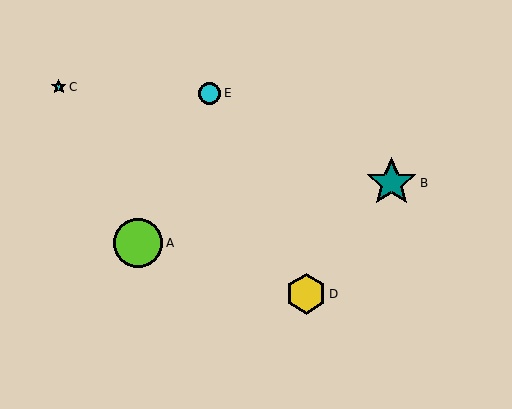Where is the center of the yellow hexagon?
The center of the yellow hexagon is at (306, 294).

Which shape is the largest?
The teal star (labeled B) is the largest.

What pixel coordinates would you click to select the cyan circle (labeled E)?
Click at (209, 93) to select the cyan circle E.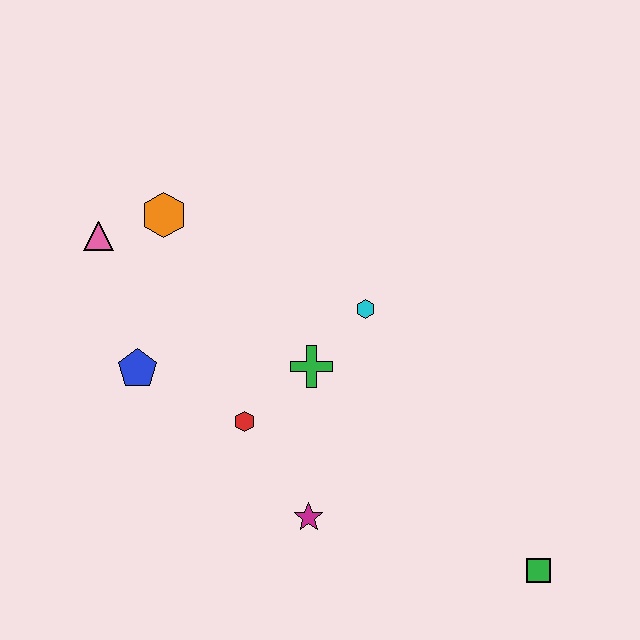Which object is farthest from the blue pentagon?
The green square is farthest from the blue pentagon.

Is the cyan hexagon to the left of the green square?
Yes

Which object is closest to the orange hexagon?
The pink triangle is closest to the orange hexagon.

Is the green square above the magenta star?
No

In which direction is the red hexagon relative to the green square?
The red hexagon is to the left of the green square.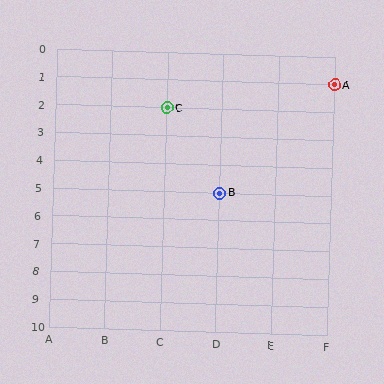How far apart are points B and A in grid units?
Points B and A are 2 columns and 4 rows apart (about 4.5 grid units diagonally).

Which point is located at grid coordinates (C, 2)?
Point C is at (C, 2).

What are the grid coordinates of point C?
Point C is at grid coordinates (C, 2).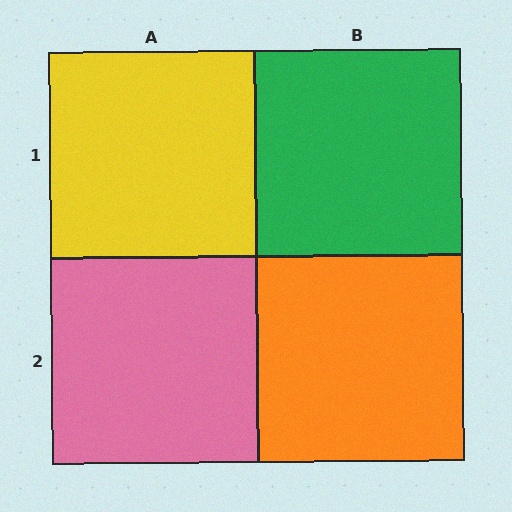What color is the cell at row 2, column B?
Orange.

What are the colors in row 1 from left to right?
Yellow, green.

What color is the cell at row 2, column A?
Pink.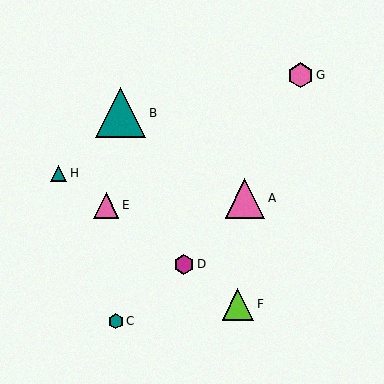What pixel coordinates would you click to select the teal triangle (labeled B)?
Click at (120, 113) to select the teal triangle B.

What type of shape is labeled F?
Shape F is a lime triangle.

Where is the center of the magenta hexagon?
The center of the magenta hexagon is at (184, 264).